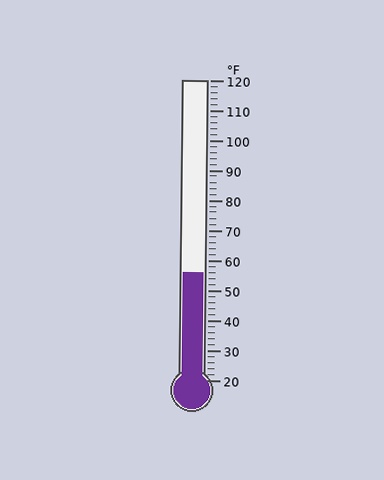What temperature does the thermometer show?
The thermometer shows approximately 56°F.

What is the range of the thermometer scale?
The thermometer scale ranges from 20°F to 120°F.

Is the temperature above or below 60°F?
The temperature is below 60°F.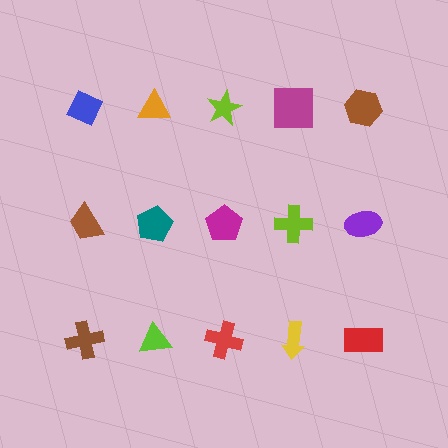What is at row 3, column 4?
A yellow arrow.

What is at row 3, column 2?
A lime triangle.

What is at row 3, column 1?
A brown cross.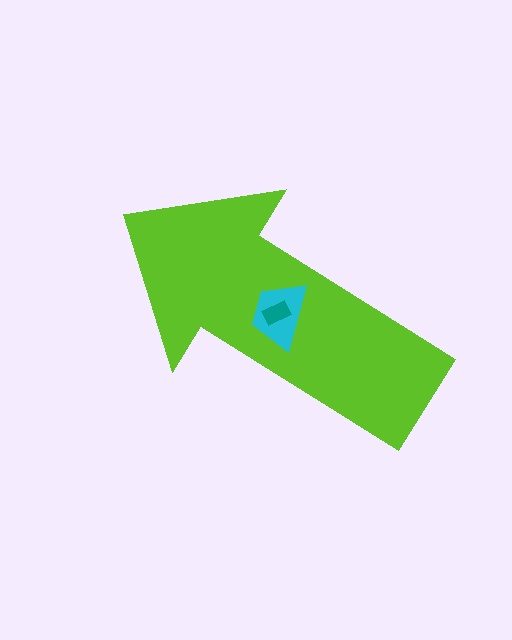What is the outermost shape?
The lime arrow.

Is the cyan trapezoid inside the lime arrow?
Yes.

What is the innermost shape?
The teal rectangle.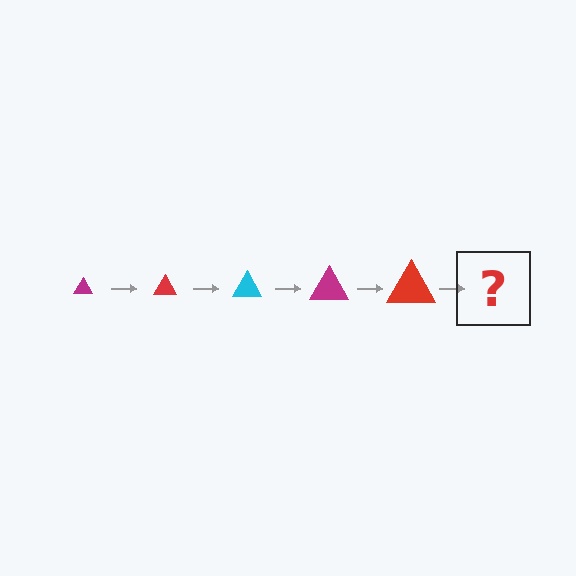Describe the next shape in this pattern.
It should be a cyan triangle, larger than the previous one.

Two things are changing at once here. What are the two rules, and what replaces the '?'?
The two rules are that the triangle grows larger each step and the color cycles through magenta, red, and cyan. The '?' should be a cyan triangle, larger than the previous one.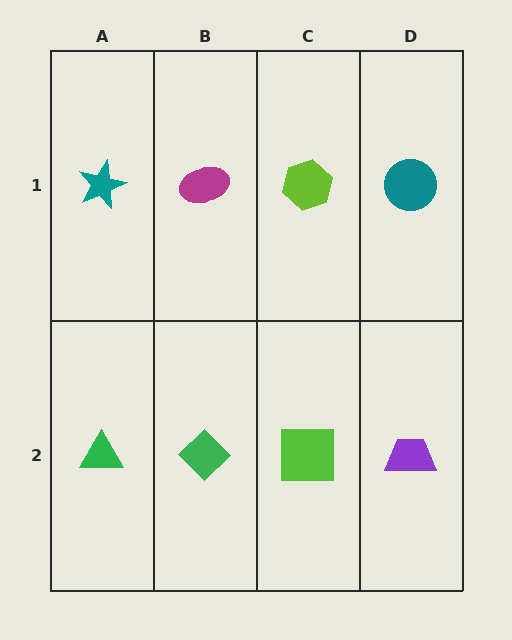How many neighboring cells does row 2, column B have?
3.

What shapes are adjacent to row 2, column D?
A teal circle (row 1, column D), a lime square (row 2, column C).